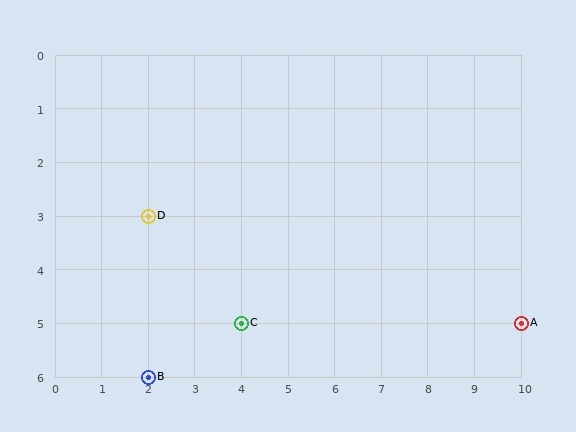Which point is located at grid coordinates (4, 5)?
Point C is at (4, 5).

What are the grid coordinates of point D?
Point D is at grid coordinates (2, 3).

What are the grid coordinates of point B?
Point B is at grid coordinates (2, 6).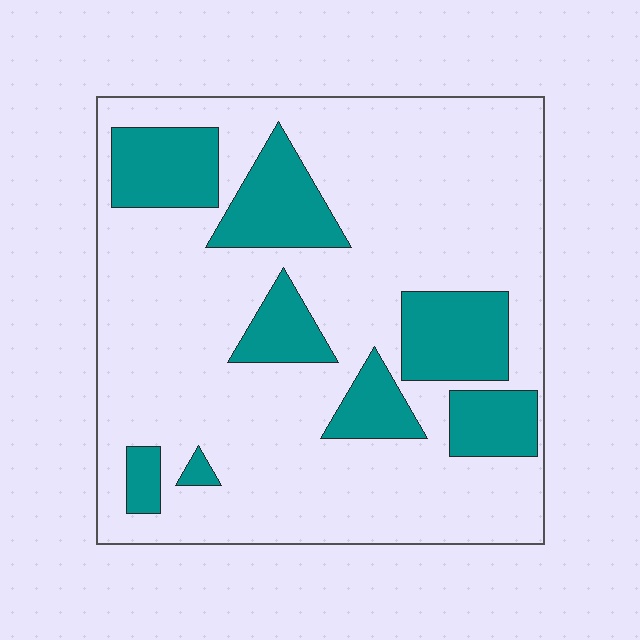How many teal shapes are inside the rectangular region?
8.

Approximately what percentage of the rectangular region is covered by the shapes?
Approximately 25%.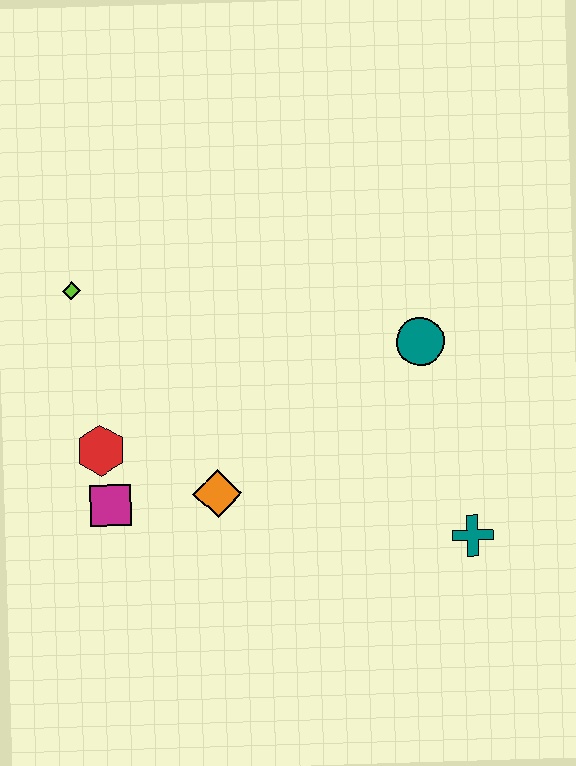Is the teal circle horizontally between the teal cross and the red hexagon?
Yes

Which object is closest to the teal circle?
The teal cross is closest to the teal circle.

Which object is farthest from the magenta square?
The teal cross is farthest from the magenta square.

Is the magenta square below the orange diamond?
Yes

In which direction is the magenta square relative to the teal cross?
The magenta square is to the left of the teal cross.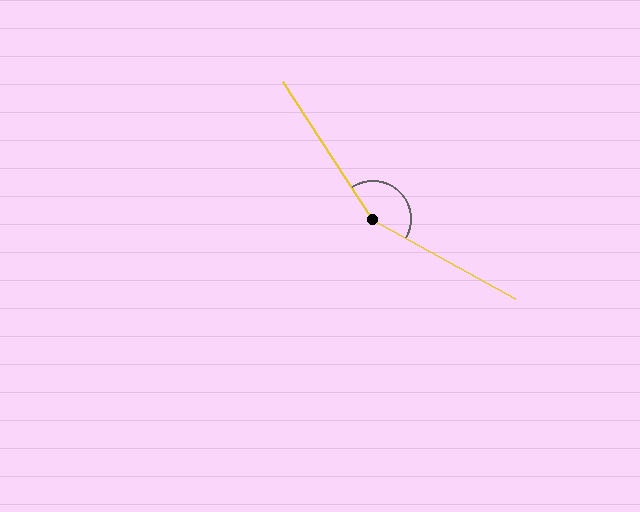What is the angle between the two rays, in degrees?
Approximately 152 degrees.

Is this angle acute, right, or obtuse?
It is obtuse.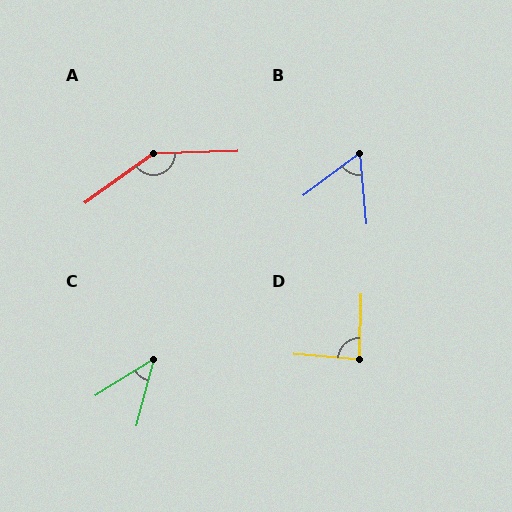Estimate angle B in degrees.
Approximately 59 degrees.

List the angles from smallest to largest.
C (44°), B (59°), D (86°), A (146°).